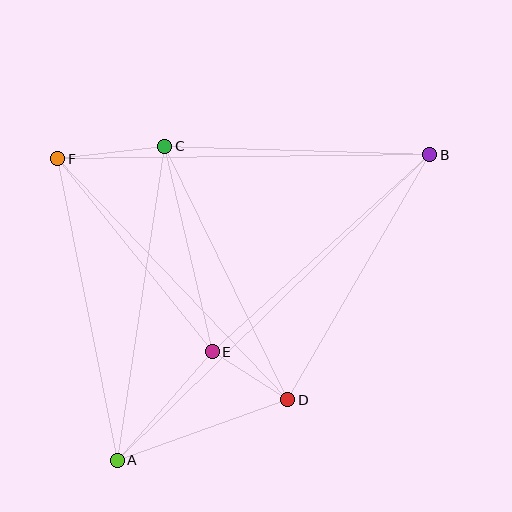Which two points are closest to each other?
Points D and E are closest to each other.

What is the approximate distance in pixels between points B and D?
The distance between B and D is approximately 283 pixels.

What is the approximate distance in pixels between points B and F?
The distance between B and F is approximately 372 pixels.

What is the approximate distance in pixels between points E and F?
The distance between E and F is approximately 247 pixels.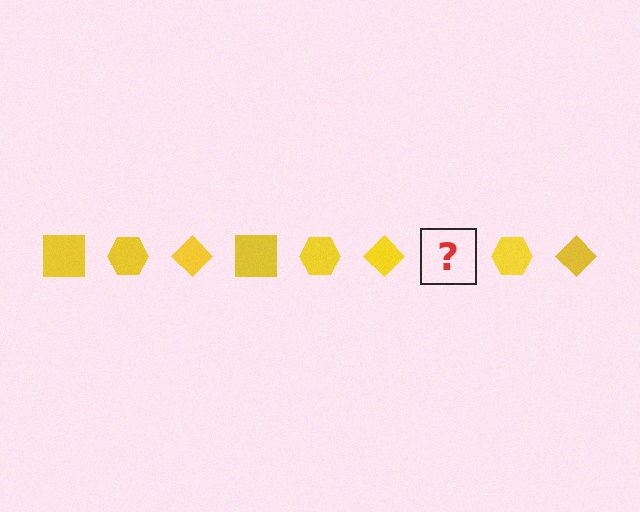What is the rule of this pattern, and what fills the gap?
The rule is that the pattern cycles through square, hexagon, diamond shapes in yellow. The gap should be filled with a yellow square.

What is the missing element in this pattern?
The missing element is a yellow square.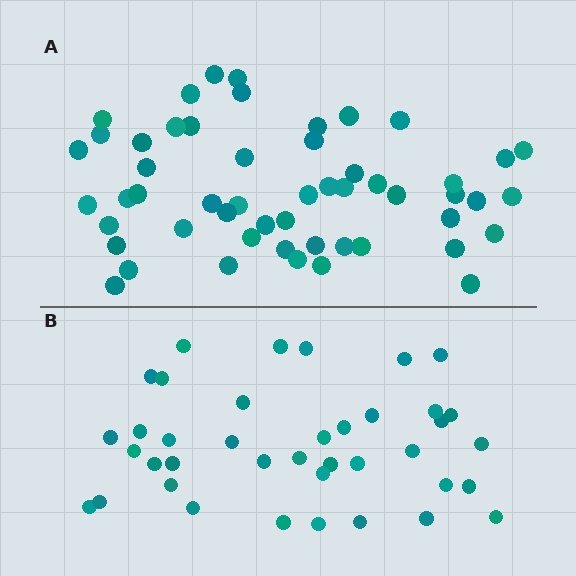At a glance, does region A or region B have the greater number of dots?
Region A (the top region) has more dots.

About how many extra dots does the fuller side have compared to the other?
Region A has approximately 15 more dots than region B.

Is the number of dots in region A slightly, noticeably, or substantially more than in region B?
Region A has noticeably more, but not dramatically so. The ratio is roughly 1.4 to 1.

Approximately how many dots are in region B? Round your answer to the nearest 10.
About 40 dots. (The exact count is 39, which rounds to 40.)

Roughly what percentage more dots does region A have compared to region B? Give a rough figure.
About 35% more.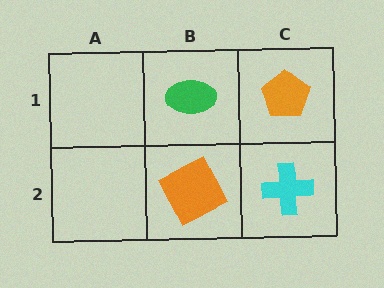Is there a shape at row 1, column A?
No, that cell is empty.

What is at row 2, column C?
A cyan cross.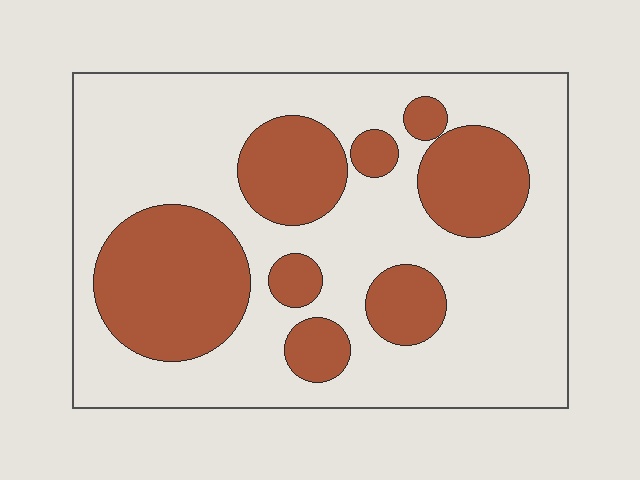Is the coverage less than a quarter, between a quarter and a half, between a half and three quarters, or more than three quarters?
Between a quarter and a half.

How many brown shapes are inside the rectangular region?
8.